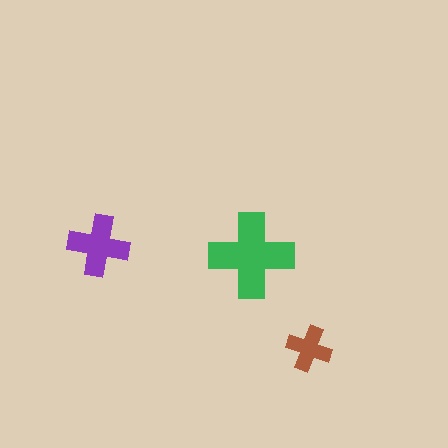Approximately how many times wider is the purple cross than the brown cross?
About 1.5 times wider.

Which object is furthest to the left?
The purple cross is leftmost.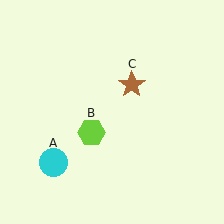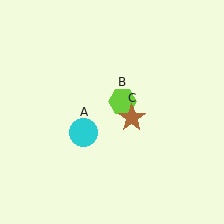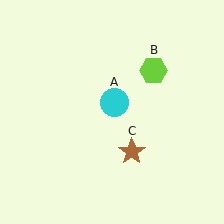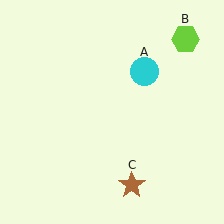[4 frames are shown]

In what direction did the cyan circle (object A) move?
The cyan circle (object A) moved up and to the right.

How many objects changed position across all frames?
3 objects changed position: cyan circle (object A), lime hexagon (object B), brown star (object C).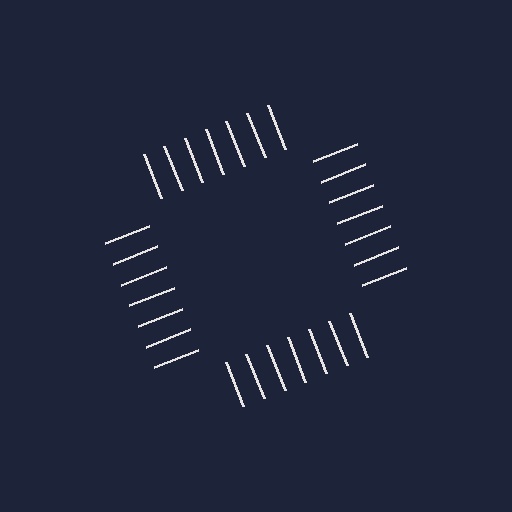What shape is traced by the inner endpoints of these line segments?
An illusory square — the line segments terminate on its edges but no continuous stroke is drawn.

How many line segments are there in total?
28 — 7 along each of the 4 edges.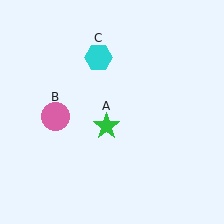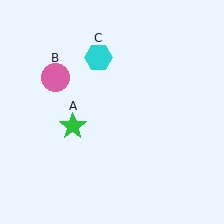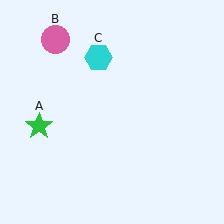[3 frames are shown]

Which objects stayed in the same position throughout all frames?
Cyan hexagon (object C) remained stationary.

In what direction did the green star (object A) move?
The green star (object A) moved left.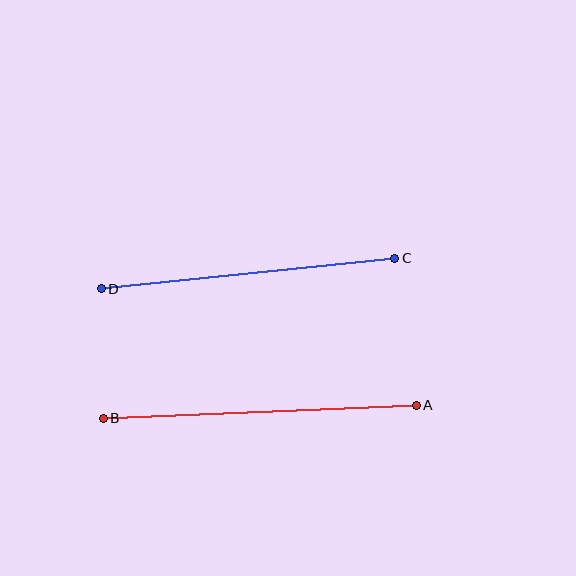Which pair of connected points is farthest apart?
Points A and B are farthest apart.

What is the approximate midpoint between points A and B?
The midpoint is at approximately (260, 412) pixels.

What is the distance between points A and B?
The distance is approximately 313 pixels.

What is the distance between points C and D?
The distance is approximately 295 pixels.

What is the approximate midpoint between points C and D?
The midpoint is at approximately (248, 274) pixels.